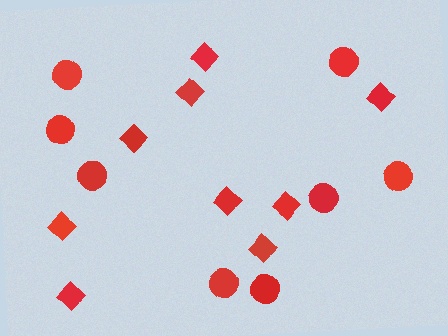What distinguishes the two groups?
There are 2 groups: one group of circles (8) and one group of diamonds (9).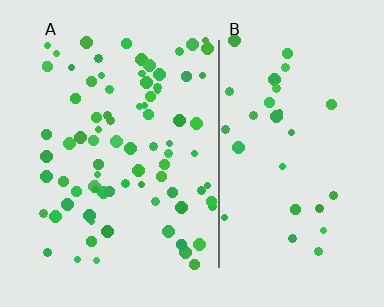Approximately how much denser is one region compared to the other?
Approximately 2.7× — region A over region B.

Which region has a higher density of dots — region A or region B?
A (the left).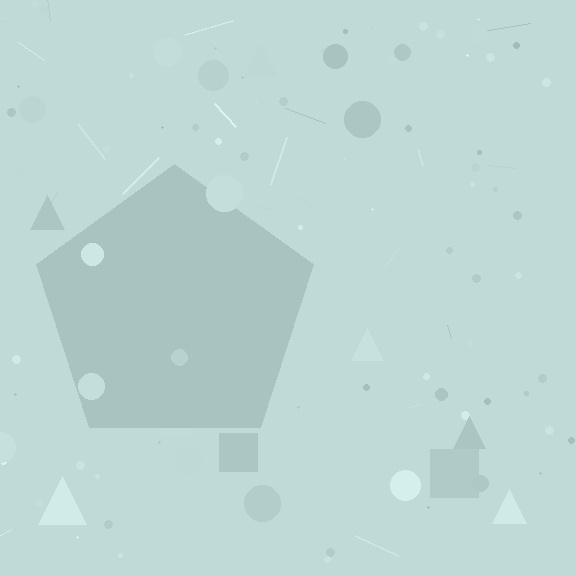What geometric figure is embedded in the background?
A pentagon is embedded in the background.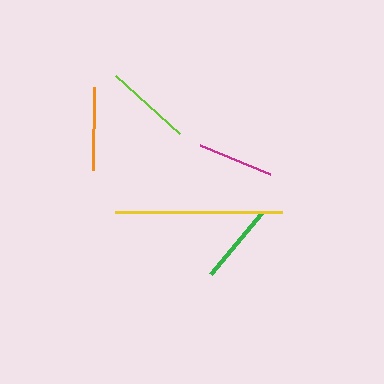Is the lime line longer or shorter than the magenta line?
The lime line is longer than the magenta line.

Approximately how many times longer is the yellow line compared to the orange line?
The yellow line is approximately 2.0 times the length of the orange line.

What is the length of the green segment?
The green segment is approximately 79 pixels long.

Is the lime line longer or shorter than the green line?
The lime line is longer than the green line.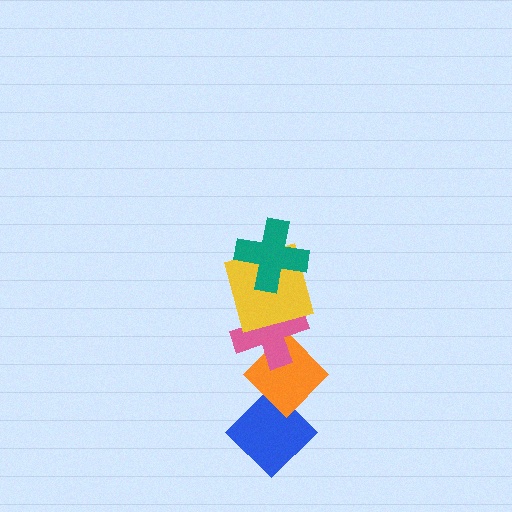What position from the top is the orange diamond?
The orange diamond is 4th from the top.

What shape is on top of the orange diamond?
The pink cross is on top of the orange diamond.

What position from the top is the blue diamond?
The blue diamond is 5th from the top.